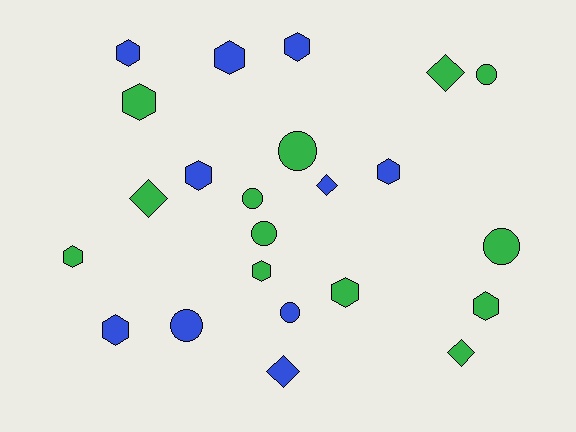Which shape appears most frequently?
Hexagon, with 11 objects.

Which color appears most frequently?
Green, with 13 objects.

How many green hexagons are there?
There are 5 green hexagons.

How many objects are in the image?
There are 23 objects.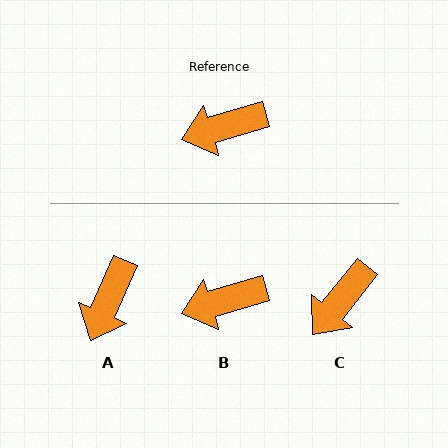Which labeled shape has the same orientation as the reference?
B.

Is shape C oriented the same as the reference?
No, it is off by about 34 degrees.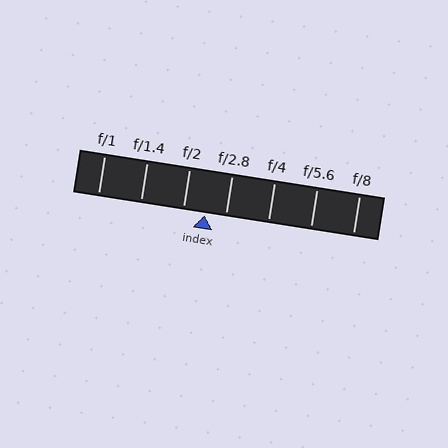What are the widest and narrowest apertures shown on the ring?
The widest aperture shown is f/1 and the narrowest is f/8.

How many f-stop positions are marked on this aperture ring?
There are 7 f-stop positions marked.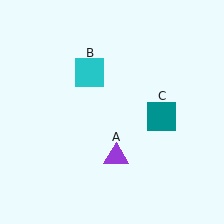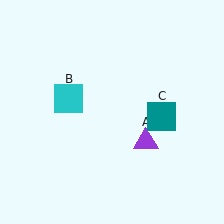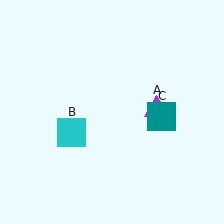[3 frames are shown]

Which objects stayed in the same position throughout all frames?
Teal square (object C) remained stationary.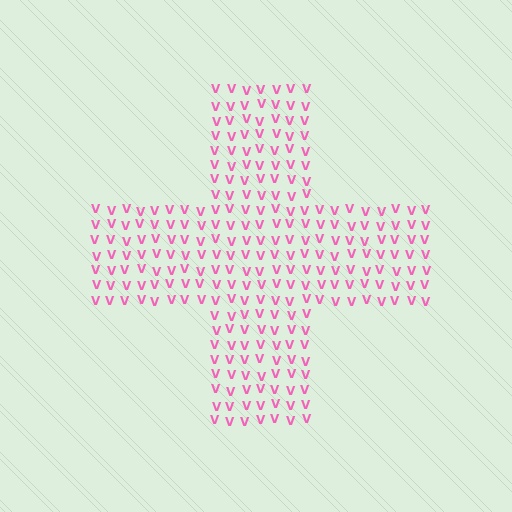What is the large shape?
The large shape is a cross.